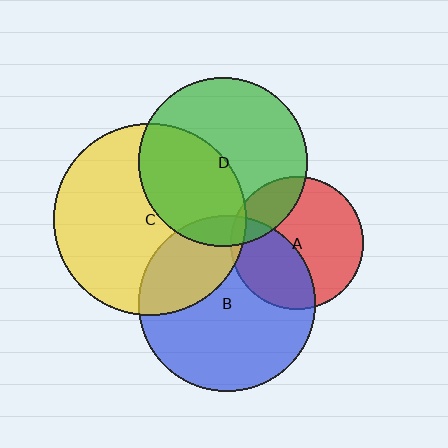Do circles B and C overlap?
Yes.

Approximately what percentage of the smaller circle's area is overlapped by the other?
Approximately 30%.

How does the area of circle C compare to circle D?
Approximately 1.3 times.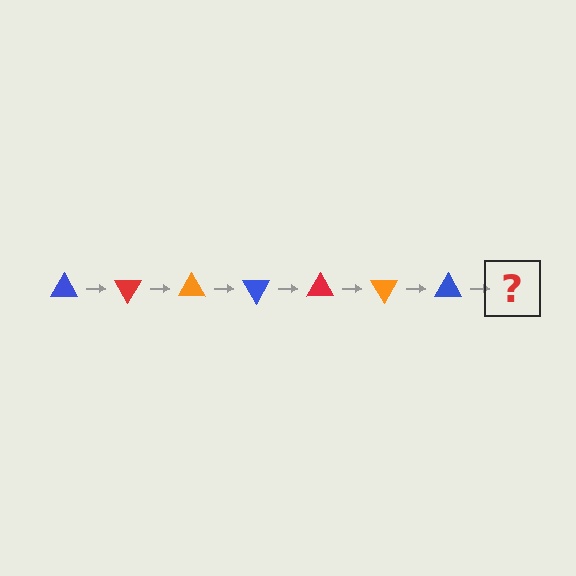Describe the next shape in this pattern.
It should be a red triangle, rotated 420 degrees from the start.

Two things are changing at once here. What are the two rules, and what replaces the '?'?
The two rules are that it rotates 60 degrees each step and the color cycles through blue, red, and orange. The '?' should be a red triangle, rotated 420 degrees from the start.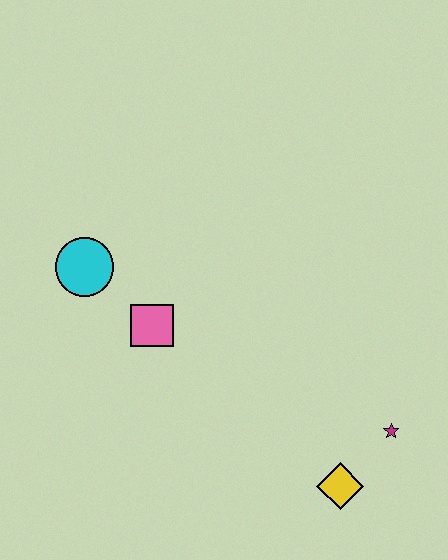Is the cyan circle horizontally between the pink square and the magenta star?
No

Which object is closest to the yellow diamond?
The magenta star is closest to the yellow diamond.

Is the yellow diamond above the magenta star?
No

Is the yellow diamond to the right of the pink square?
Yes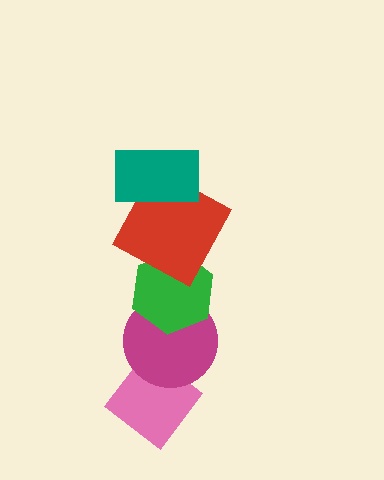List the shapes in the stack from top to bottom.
From top to bottom: the teal rectangle, the red square, the green hexagon, the magenta circle, the pink diamond.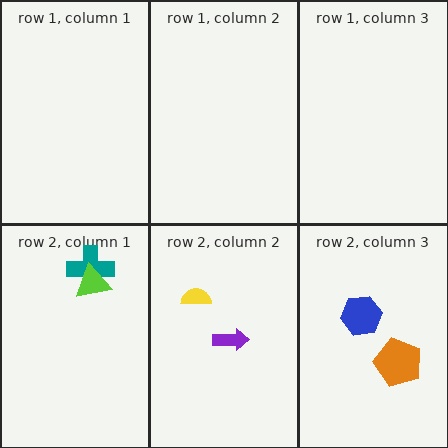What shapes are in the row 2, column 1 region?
The teal cross, the lime triangle.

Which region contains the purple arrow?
The row 2, column 2 region.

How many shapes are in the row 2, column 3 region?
2.